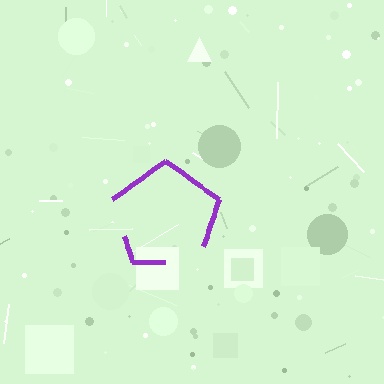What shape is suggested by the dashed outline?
The dashed outline suggests a pentagon.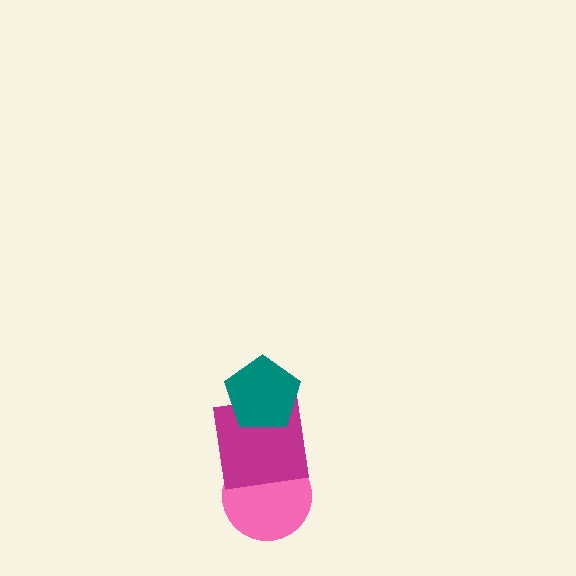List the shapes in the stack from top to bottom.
From top to bottom: the teal pentagon, the magenta square, the pink circle.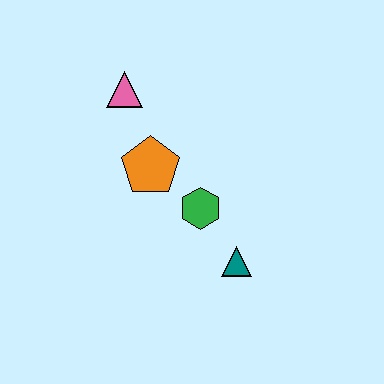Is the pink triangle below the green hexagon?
No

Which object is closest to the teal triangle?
The green hexagon is closest to the teal triangle.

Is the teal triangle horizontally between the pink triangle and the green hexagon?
No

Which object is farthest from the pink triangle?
The teal triangle is farthest from the pink triangle.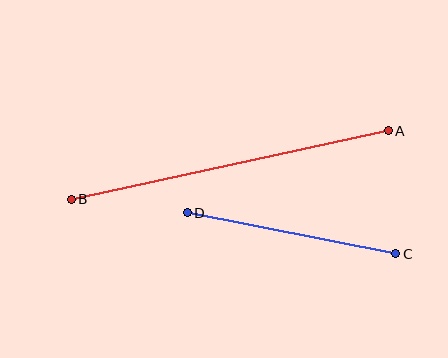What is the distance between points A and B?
The distance is approximately 324 pixels.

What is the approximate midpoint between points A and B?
The midpoint is at approximately (230, 165) pixels.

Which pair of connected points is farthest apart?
Points A and B are farthest apart.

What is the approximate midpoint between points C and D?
The midpoint is at approximately (292, 233) pixels.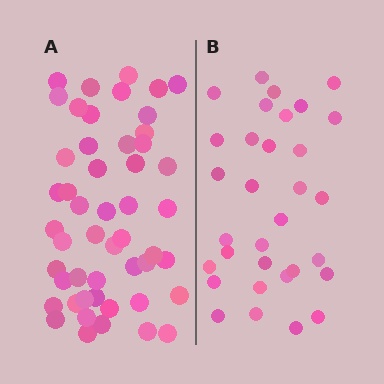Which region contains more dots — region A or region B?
Region A (the left region) has more dots.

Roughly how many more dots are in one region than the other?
Region A has approximately 20 more dots than region B.